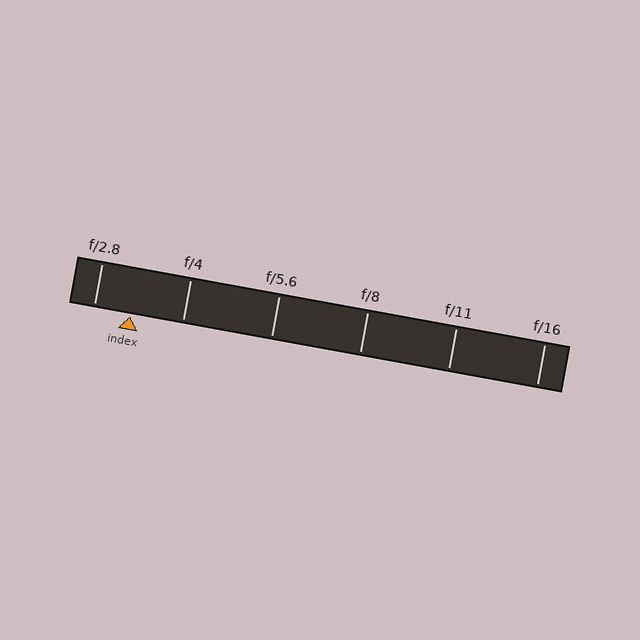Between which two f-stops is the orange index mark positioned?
The index mark is between f/2.8 and f/4.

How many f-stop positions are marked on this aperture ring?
There are 6 f-stop positions marked.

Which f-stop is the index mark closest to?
The index mark is closest to f/2.8.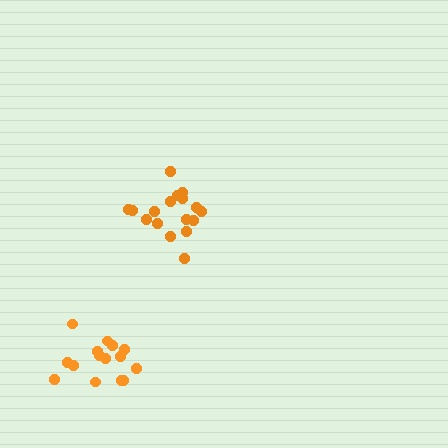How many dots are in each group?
Group 1: 15 dots, Group 2: 17 dots (32 total).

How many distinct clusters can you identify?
There are 2 distinct clusters.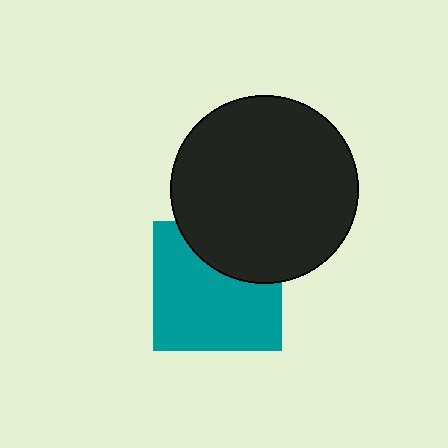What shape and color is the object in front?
The object in front is a black circle.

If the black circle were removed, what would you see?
You would see the complete teal square.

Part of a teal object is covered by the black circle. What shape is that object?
It is a square.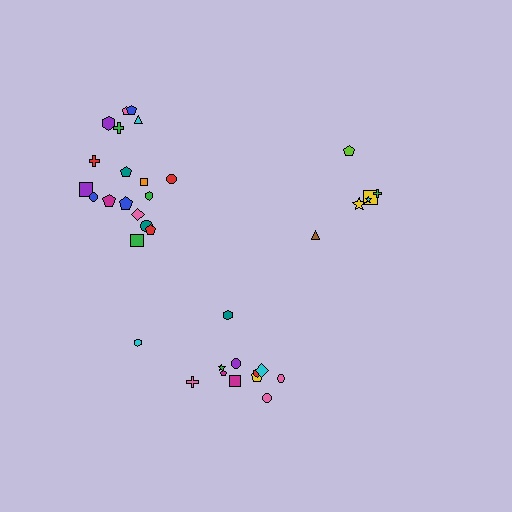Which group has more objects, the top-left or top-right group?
The top-left group.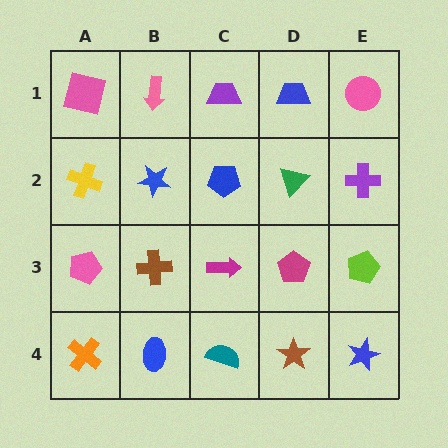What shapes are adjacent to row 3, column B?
A blue star (row 2, column B), a blue ellipse (row 4, column B), a pink pentagon (row 3, column A), a magenta arrow (row 3, column C).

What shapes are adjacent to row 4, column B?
A brown cross (row 3, column B), an orange cross (row 4, column A), a teal semicircle (row 4, column C).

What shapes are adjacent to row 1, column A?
A yellow cross (row 2, column A), a pink arrow (row 1, column B).